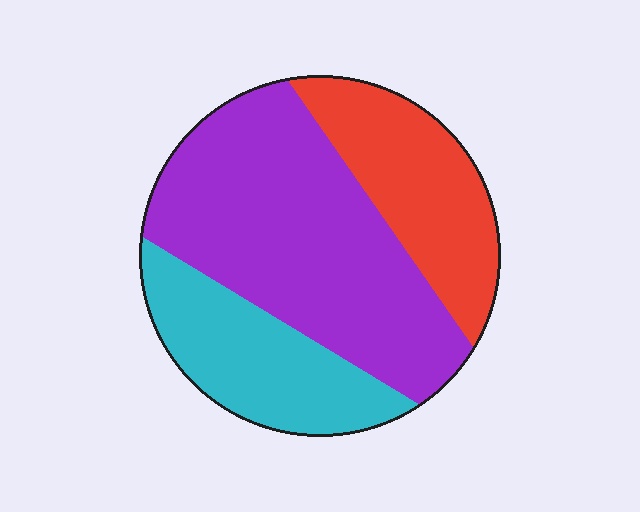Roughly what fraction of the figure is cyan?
Cyan takes up about one quarter (1/4) of the figure.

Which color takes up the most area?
Purple, at roughly 50%.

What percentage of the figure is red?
Red covers around 25% of the figure.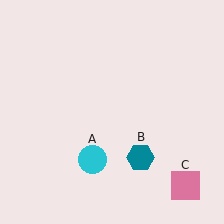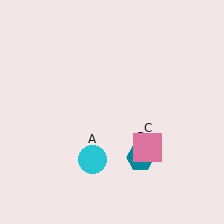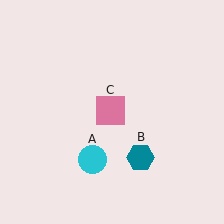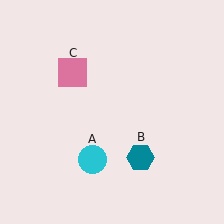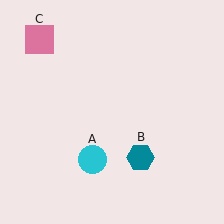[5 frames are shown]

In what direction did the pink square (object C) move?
The pink square (object C) moved up and to the left.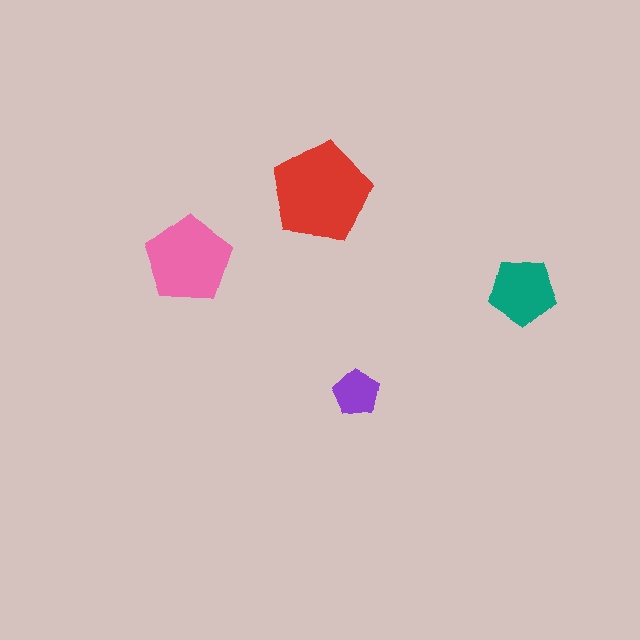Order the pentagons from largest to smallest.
the red one, the pink one, the teal one, the purple one.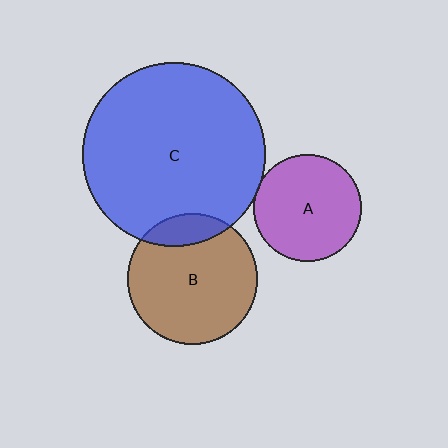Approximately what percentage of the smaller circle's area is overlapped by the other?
Approximately 5%.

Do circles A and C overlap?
Yes.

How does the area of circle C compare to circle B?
Approximately 2.0 times.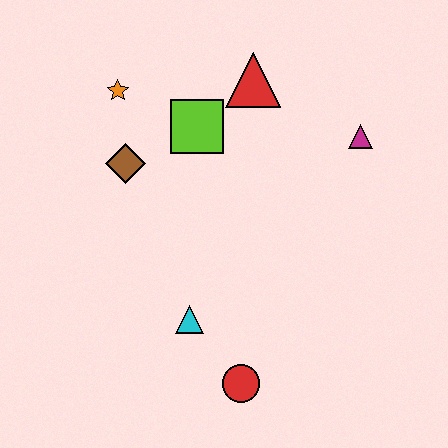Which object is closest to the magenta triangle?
The red triangle is closest to the magenta triangle.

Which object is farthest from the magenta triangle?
The red circle is farthest from the magenta triangle.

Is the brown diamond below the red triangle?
Yes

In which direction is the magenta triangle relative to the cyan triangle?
The magenta triangle is above the cyan triangle.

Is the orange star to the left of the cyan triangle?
Yes